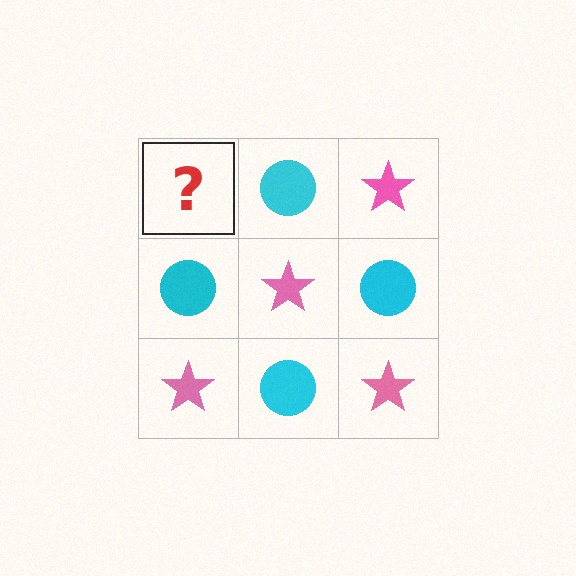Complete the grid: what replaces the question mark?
The question mark should be replaced with a pink star.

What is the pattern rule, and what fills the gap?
The rule is that it alternates pink star and cyan circle in a checkerboard pattern. The gap should be filled with a pink star.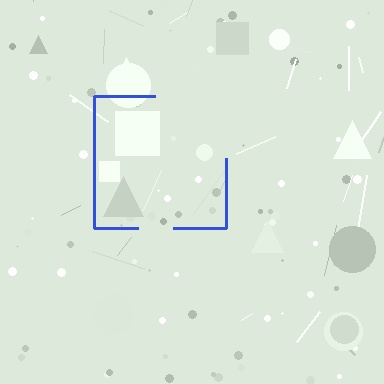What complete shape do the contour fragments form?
The contour fragments form a square.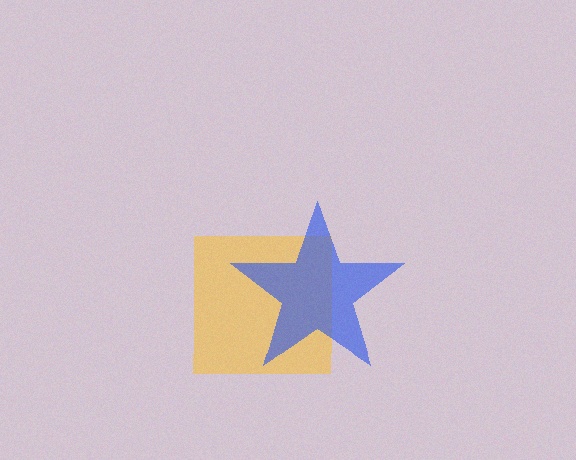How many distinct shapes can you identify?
There are 2 distinct shapes: a yellow square, a blue star.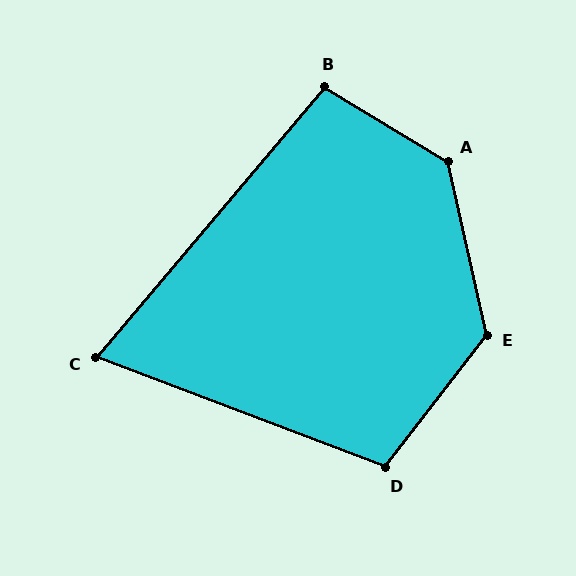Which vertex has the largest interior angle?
A, at approximately 133 degrees.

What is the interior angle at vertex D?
Approximately 107 degrees (obtuse).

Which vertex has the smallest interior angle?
C, at approximately 71 degrees.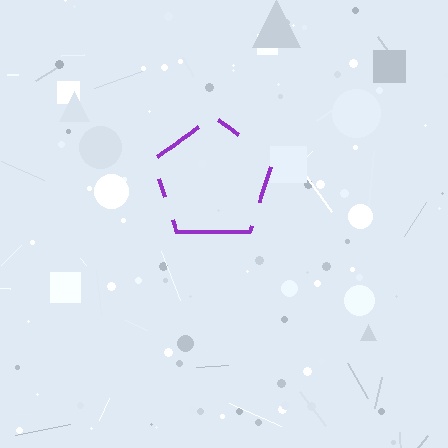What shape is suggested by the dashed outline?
The dashed outline suggests a pentagon.